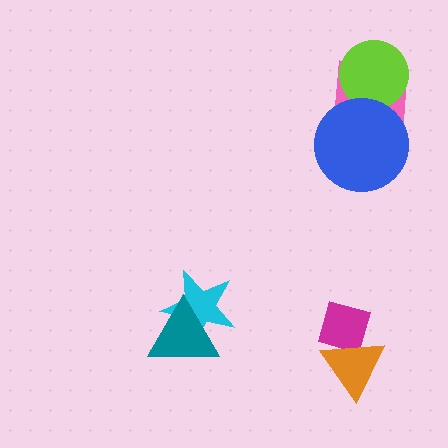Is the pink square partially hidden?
Yes, it is partially covered by another shape.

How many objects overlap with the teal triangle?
1 object overlaps with the teal triangle.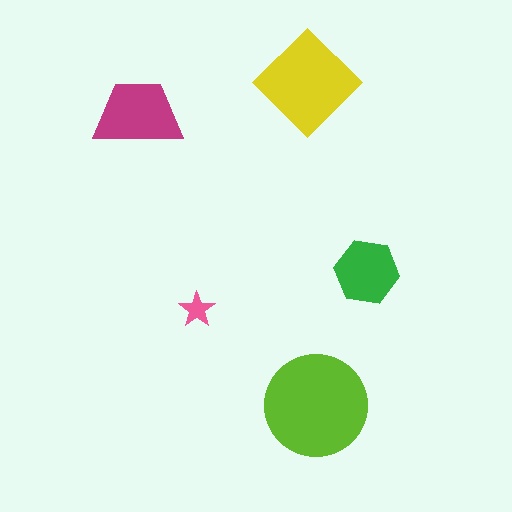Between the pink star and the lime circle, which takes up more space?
The lime circle.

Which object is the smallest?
The pink star.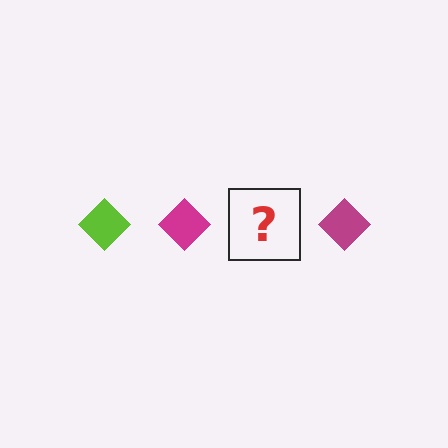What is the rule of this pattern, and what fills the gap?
The rule is that the pattern cycles through lime, magenta diamonds. The gap should be filled with a lime diamond.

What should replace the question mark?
The question mark should be replaced with a lime diamond.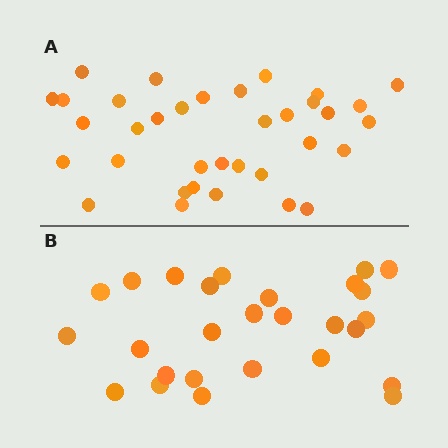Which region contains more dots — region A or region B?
Region A (the top region) has more dots.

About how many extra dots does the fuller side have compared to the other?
Region A has roughly 8 or so more dots than region B.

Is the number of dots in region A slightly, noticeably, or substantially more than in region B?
Region A has noticeably more, but not dramatically so. The ratio is roughly 1.3 to 1.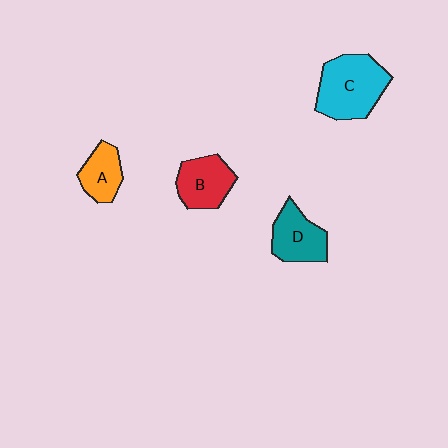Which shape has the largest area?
Shape C (cyan).